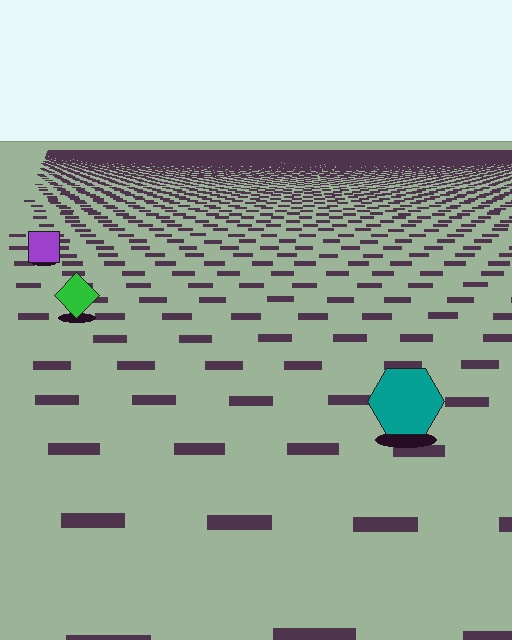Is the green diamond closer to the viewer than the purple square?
Yes. The green diamond is closer — you can tell from the texture gradient: the ground texture is coarser near it.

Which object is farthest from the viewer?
The purple square is farthest from the viewer. It appears smaller and the ground texture around it is denser.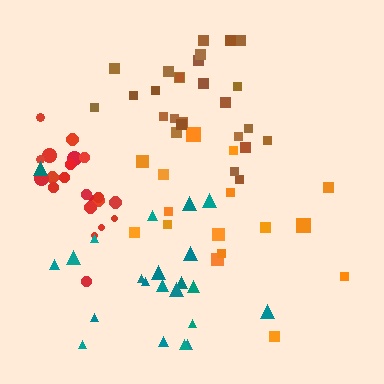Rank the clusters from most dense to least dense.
brown, red, teal, orange.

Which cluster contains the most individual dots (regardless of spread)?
Brown (26).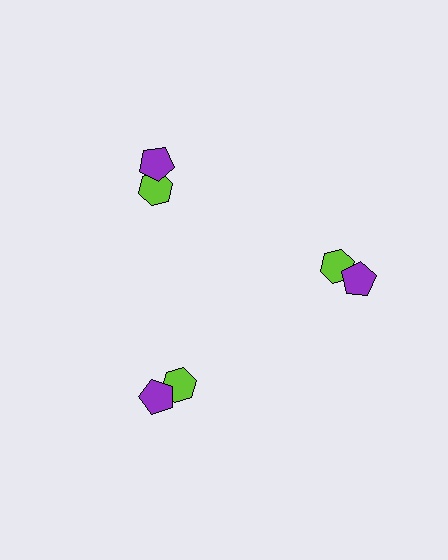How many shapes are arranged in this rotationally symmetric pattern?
There are 6 shapes, arranged in 3 groups of 2.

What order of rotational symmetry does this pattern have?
This pattern has 3-fold rotational symmetry.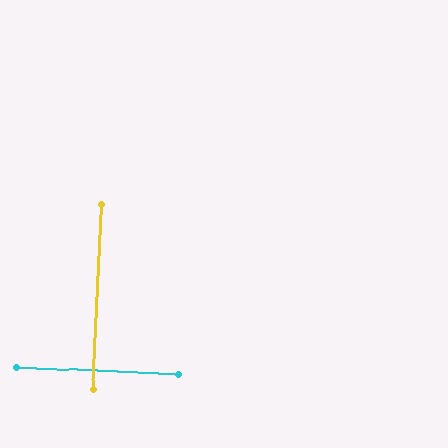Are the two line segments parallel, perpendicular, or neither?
Perpendicular — they meet at approximately 90°.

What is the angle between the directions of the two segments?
Approximately 90 degrees.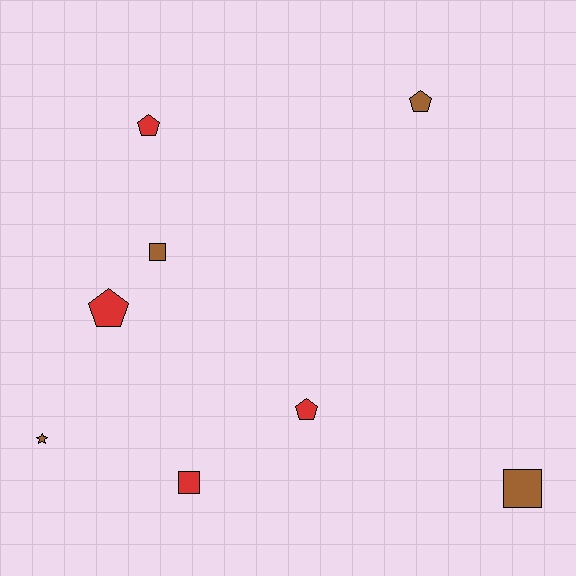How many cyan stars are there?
There are no cyan stars.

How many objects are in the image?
There are 8 objects.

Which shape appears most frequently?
Pentagon, with 4 objects.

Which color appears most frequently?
Red, with 4 objects.